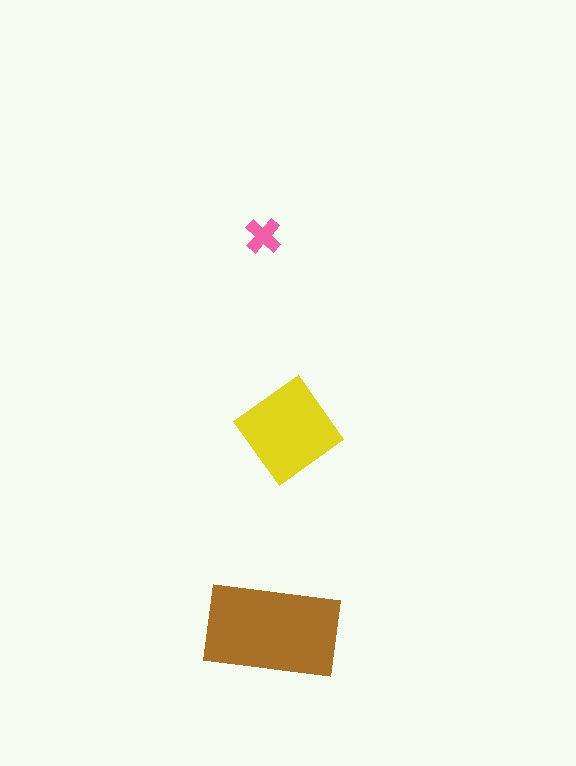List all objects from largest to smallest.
The brown rectangle, the yellow diamond, the pink cross.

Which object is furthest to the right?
The yellow diamond is rightmost.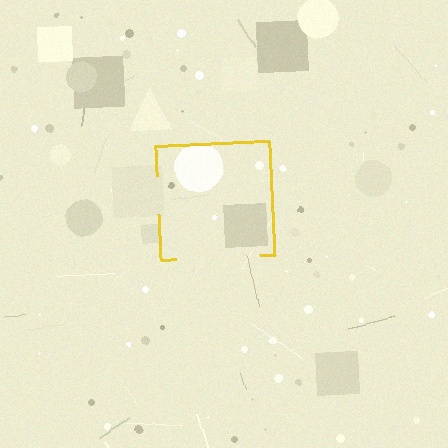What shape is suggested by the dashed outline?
The dashed outline suggests a square.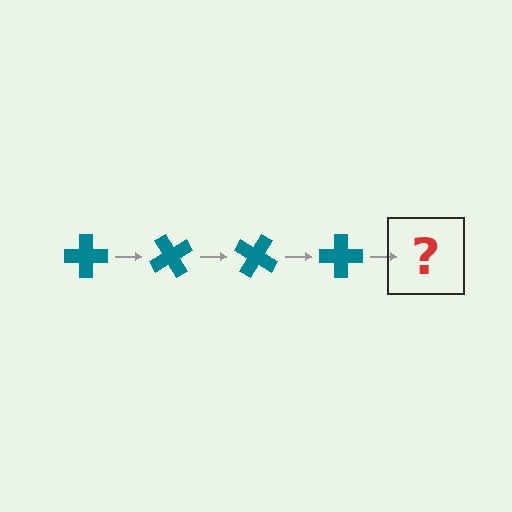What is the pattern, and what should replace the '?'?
The pattern is that the cross rotates 60 degrees each step. The '?' should be a teal cross rotated 240 degrees.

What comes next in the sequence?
The next element should be a teal cross rotated 240 degrees.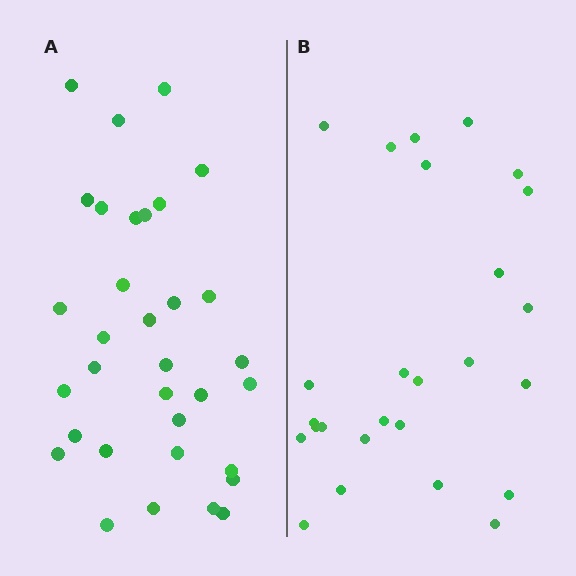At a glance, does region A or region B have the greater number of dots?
Region A (the left region) has more dots.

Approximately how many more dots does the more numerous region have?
Region A has roughly 8 or so more dots than region B.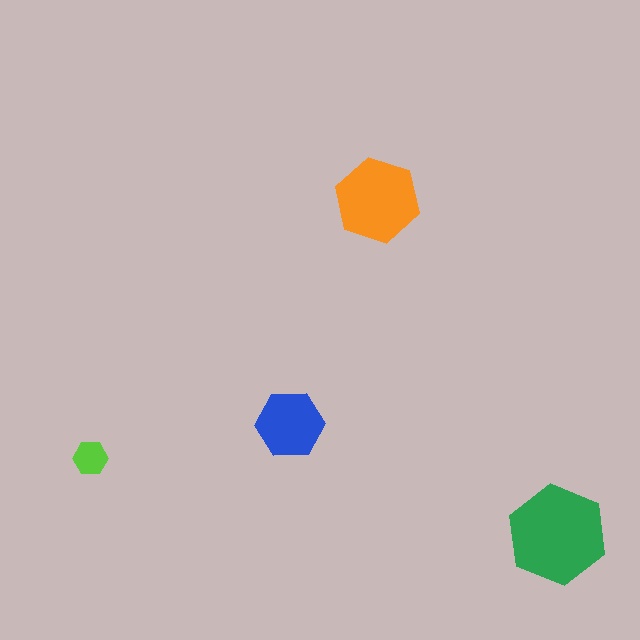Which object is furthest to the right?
The green hexagon is rightmost.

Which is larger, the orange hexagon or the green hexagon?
The green one.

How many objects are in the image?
There are 4 objects in the image.